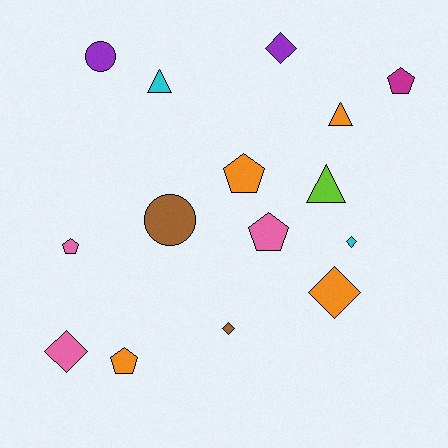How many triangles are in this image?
There are 3 triangles.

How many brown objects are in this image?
There are 2 brown objects.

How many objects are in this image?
There are 15 objects.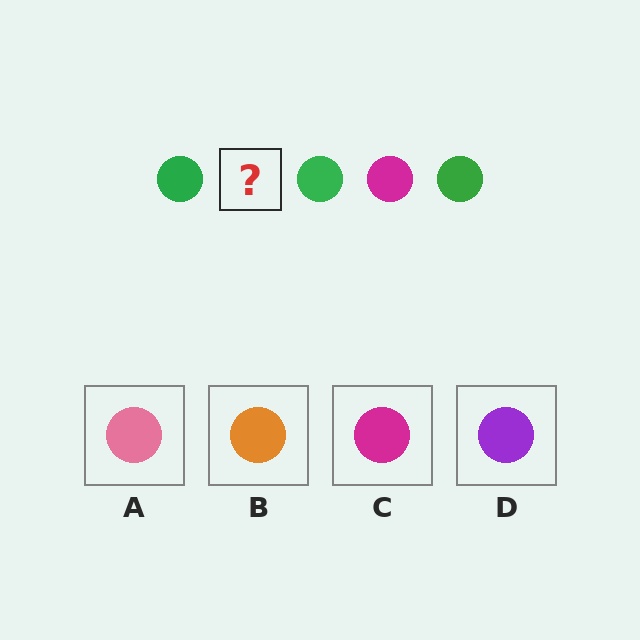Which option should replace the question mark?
Option C.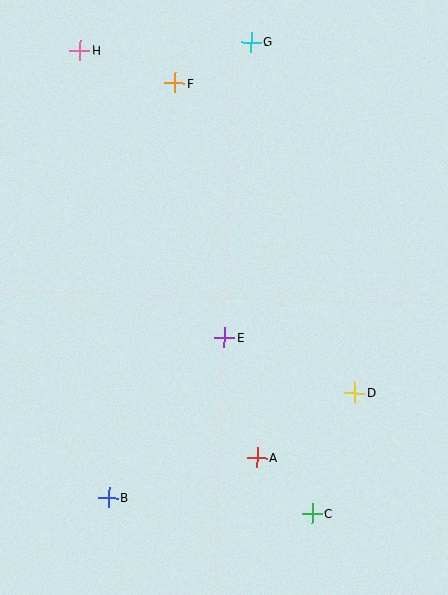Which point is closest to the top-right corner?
Point G is closest to the top-right corner.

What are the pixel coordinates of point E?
Point E is at (224, 337).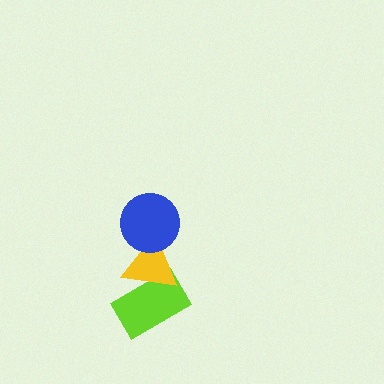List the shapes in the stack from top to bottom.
From top to bottom: the blue circle, the yellow triangle, the lime rectangle.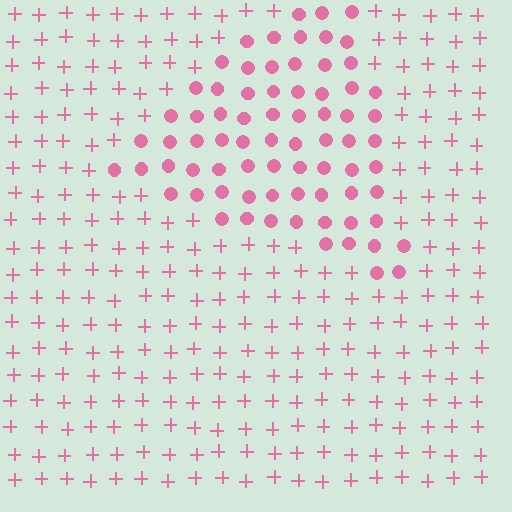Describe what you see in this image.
The image is filled with small pink elements arranged in a uniform grid. A triangle-shaped region contains circles, while the surrounding area contains plus signs. The boundary is defined purely by the change in element shape.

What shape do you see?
I see a triangle.